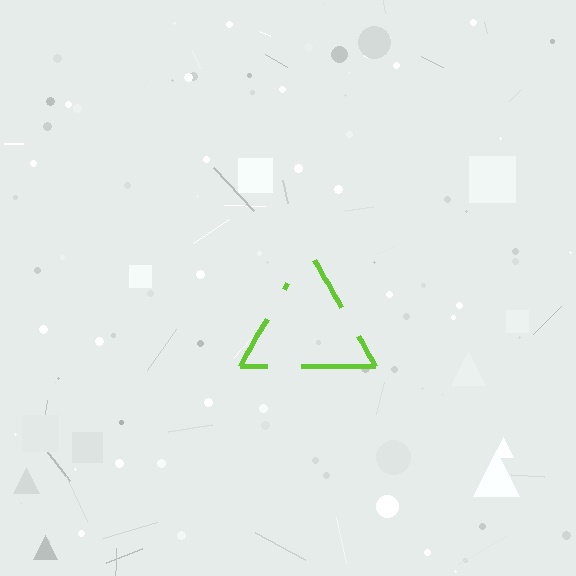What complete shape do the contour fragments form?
The contour fragments form a triangle.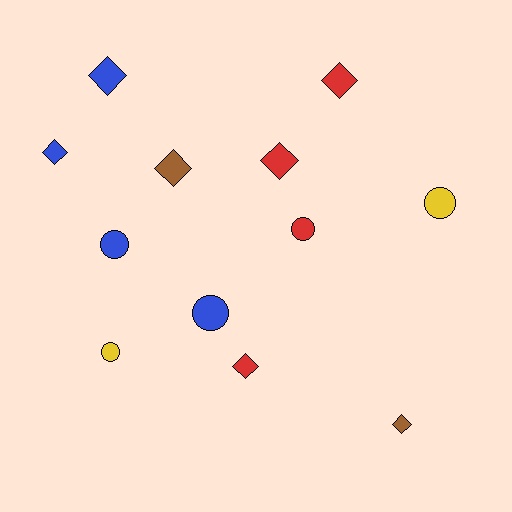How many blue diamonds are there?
There are 2 blue diamonds.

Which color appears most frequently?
Blue, with 4 objects.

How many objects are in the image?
There are 12 objects.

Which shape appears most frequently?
Diamond, with 7 objects.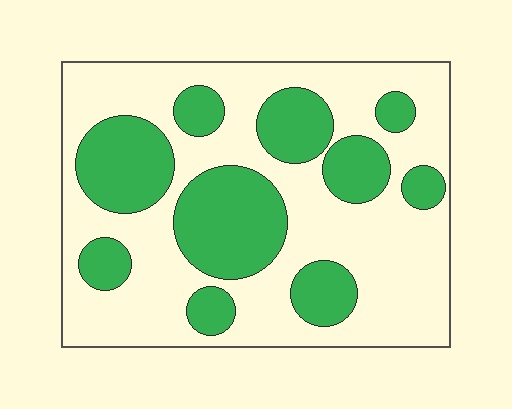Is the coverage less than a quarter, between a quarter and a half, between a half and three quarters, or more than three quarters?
Between a quarter and a half.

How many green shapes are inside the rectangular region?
10.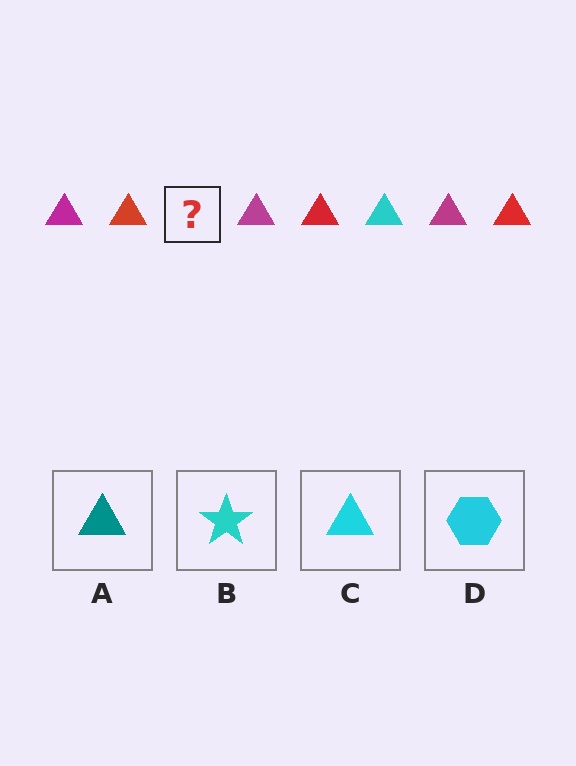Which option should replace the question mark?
Option C.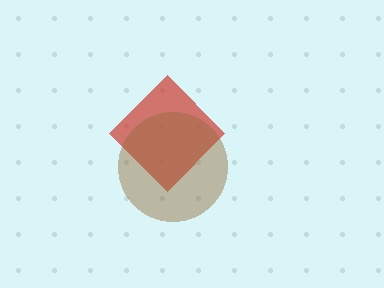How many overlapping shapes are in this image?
There are 2 overlapping shapes in the image.